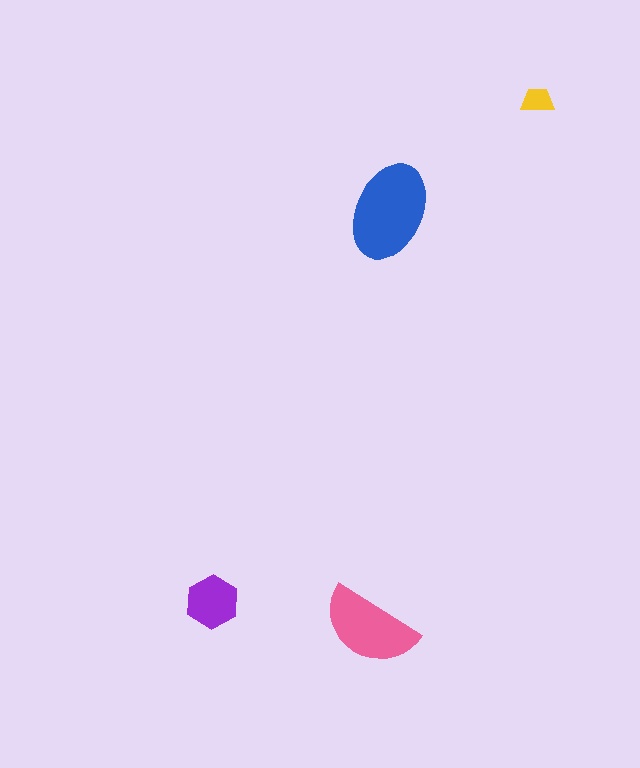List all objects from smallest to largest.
The yellow trapezoid, the purple hexagon, the pink semicircle, the blue ellipse.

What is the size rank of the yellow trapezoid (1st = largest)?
4th.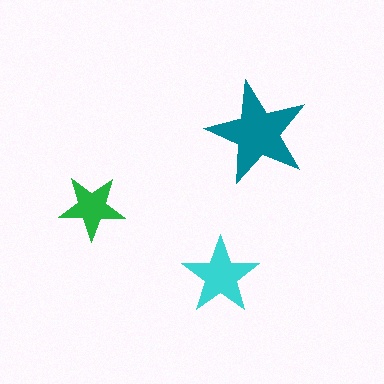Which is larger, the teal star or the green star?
The teal one.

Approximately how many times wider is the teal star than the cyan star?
About 1.5 times wider.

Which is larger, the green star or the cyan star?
The cyan one.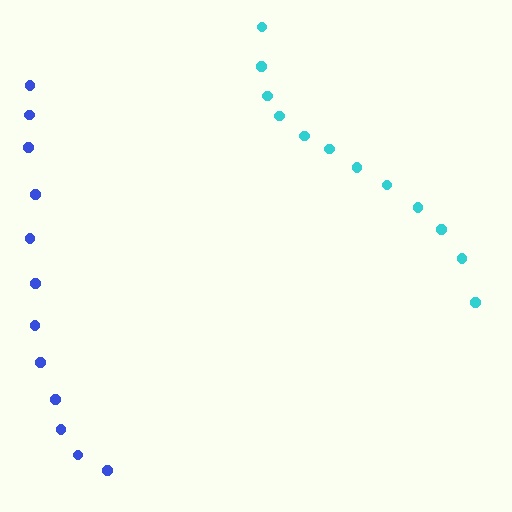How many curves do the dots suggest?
There are 2 distinct paths.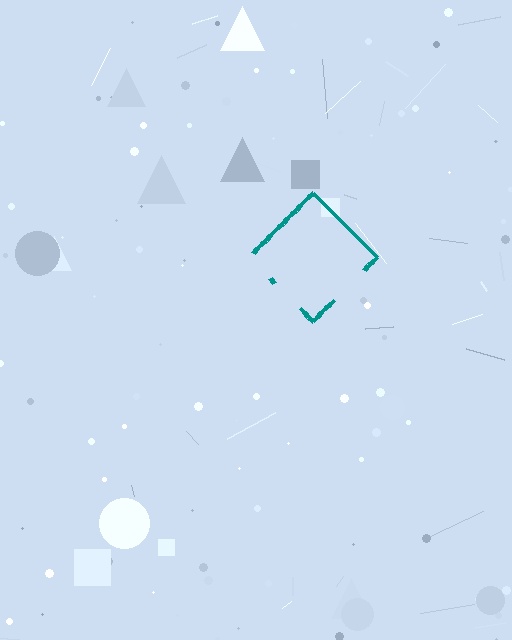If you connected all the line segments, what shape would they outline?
They would outline a diamond.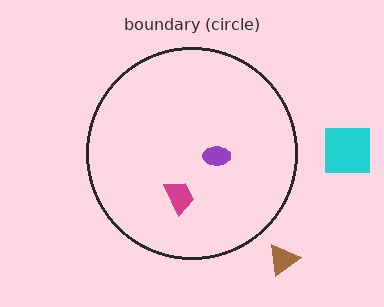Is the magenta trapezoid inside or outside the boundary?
Inside.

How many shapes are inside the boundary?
2 inside, 2 outside.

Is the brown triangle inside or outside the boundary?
Outside.